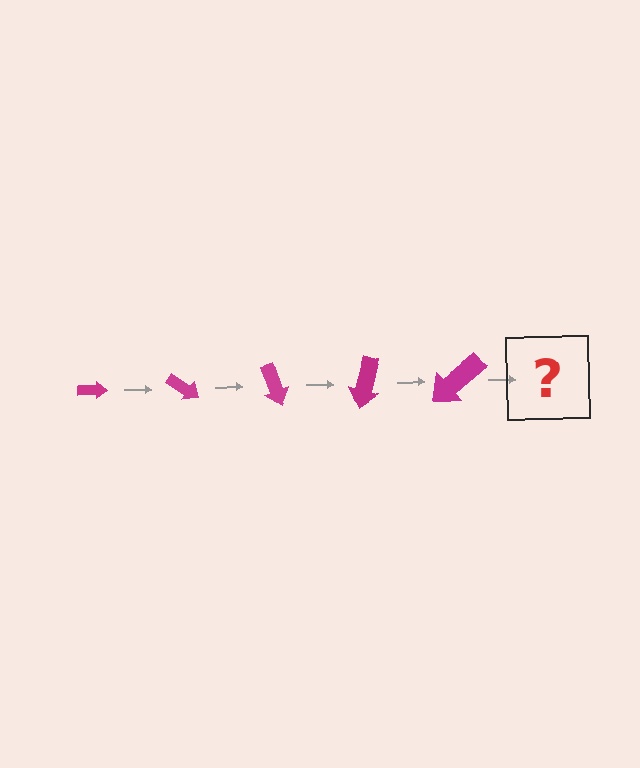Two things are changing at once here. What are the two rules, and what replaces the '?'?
The two rules are that the arrow grows larger each step and it rotates 35 degrees each step. The '?' should be an arrow, larger than the previous one and rotated 175 degrees from the start.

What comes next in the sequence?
The next element should be an arrow, larger than the previous one and rotated 175 degrees from the start.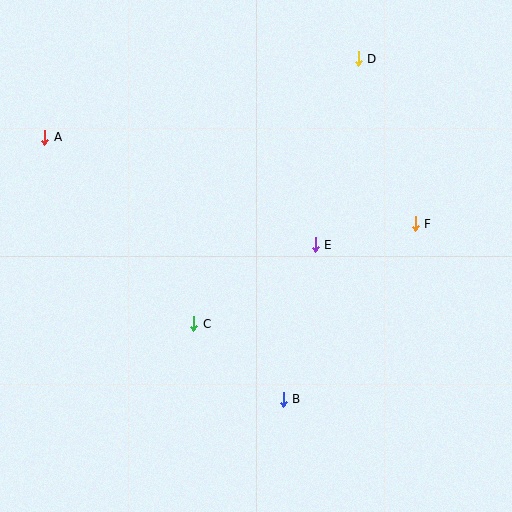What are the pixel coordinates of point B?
Point B is at (283, 399).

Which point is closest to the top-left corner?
Point A is closest to the top-left corner.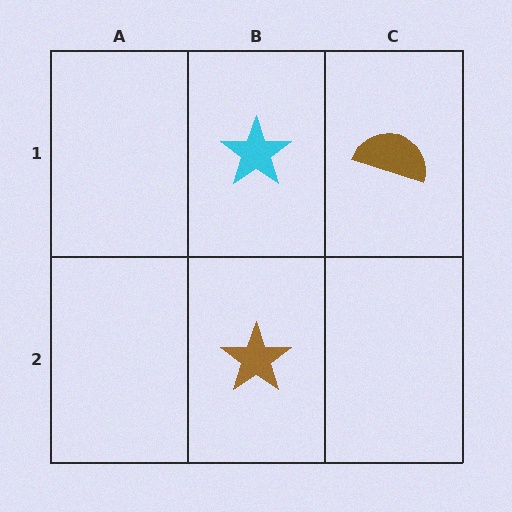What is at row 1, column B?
A cyan star.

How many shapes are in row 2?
1 shape.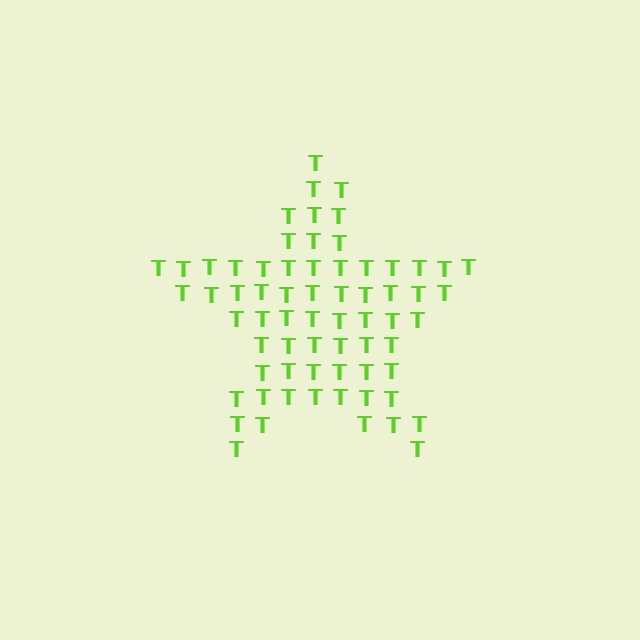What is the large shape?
The large shape is a star.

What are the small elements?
The small elements are letter T's.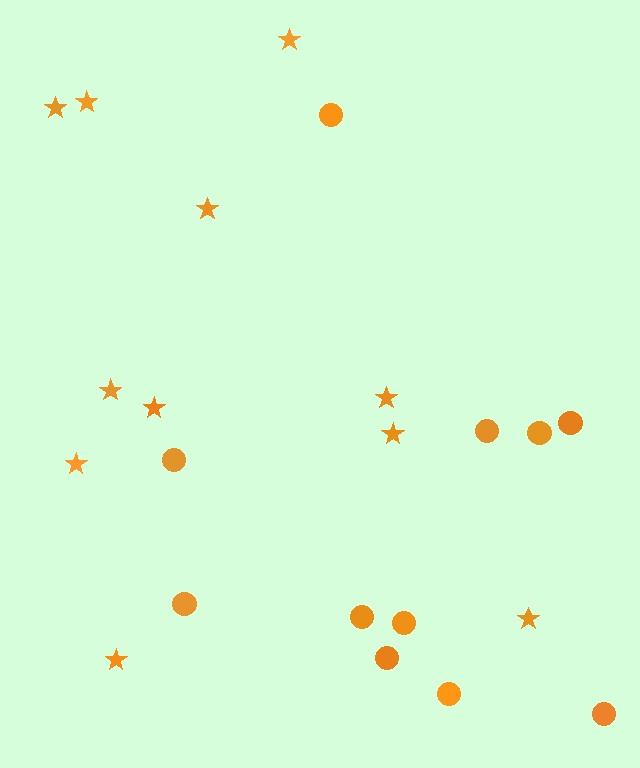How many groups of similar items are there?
There are 2 groups: one group of circles (11) and one group of stars (11).